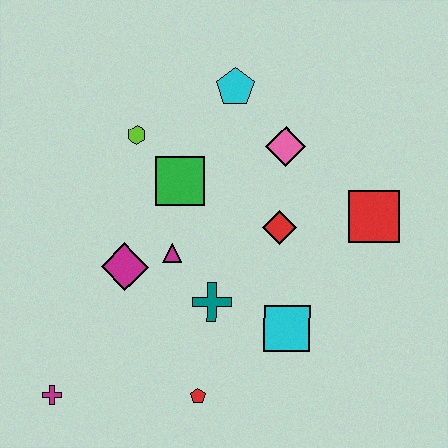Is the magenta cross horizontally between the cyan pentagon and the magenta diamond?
No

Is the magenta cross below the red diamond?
Yes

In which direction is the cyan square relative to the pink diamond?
The cyan square is below the pink diamond.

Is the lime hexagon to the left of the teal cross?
Yes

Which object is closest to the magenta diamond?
The magenta triangle is closest to the magenta diamond.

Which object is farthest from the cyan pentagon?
The magenta cross is farthest from the cyan pentagon.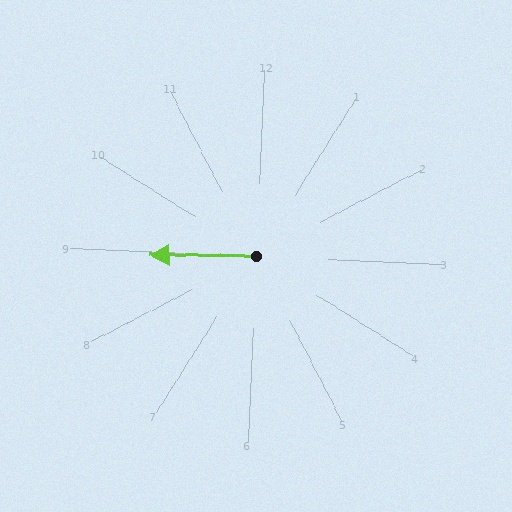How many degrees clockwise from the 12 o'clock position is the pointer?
Approximately 268 degrees.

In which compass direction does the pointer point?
West.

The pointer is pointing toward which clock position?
Roughly 9 o'clock.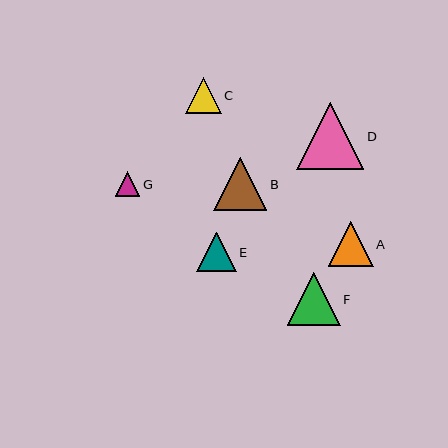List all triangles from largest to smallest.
From largest to smallest: D, F, B, A, E, C, G.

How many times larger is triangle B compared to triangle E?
Triangle B is approximately 1.3 times the size of triangle E.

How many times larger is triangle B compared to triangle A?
Triangle B is approximately 1.2 times the size of triangle A.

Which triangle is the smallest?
Triangle G is the smallest with a size of approximately 25 pixels.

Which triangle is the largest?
Triangle D is the largest with a size of approximately 67 pixels.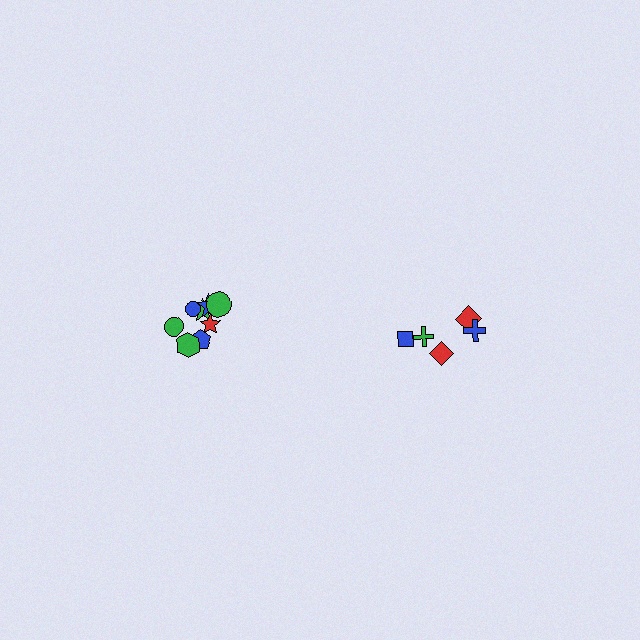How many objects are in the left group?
There are 8 objects.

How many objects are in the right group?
There are 5 objects.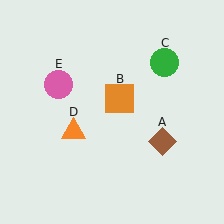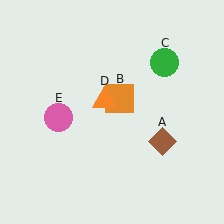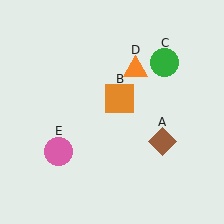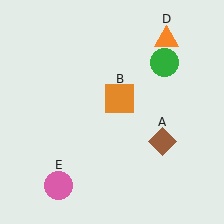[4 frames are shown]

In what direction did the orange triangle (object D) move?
The orange triangle (object D) moved up and to the right.